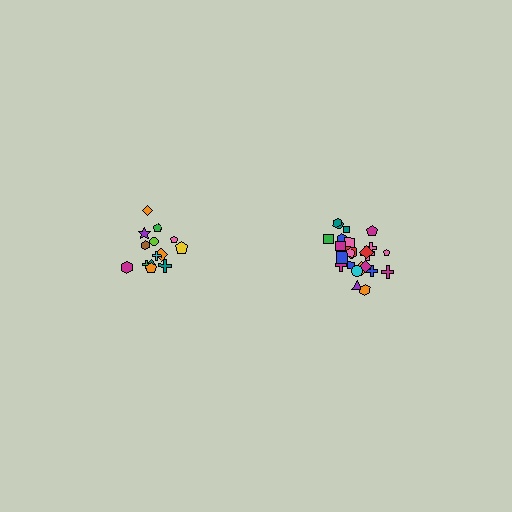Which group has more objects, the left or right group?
The right group.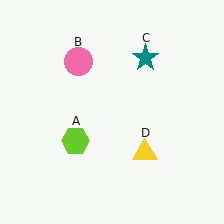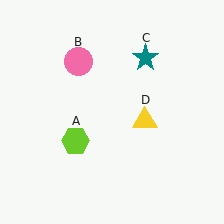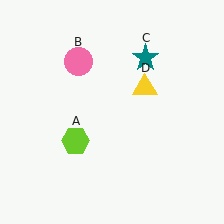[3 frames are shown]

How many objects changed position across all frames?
1 object changed position: yellow triangle (object D).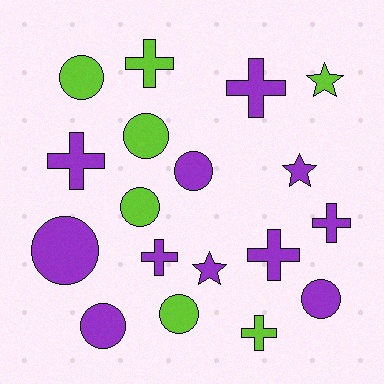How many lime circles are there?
There are 4 lime circles.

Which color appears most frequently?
Purple, with 11 objects.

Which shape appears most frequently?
Circle, with 8 objects.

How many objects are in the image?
There are 18 objects.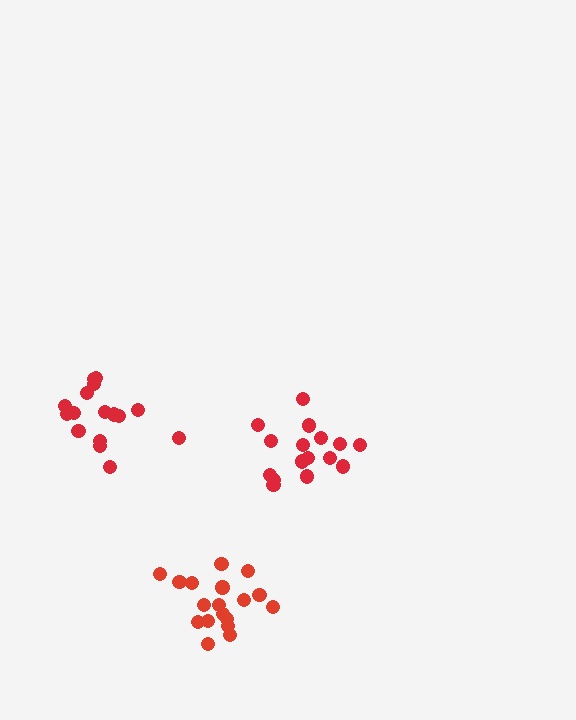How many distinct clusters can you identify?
There are 3 distinct clusters.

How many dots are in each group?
Group 1: 16 dots, Group 2: 19 dots, Group 3: 17 dots (52 total).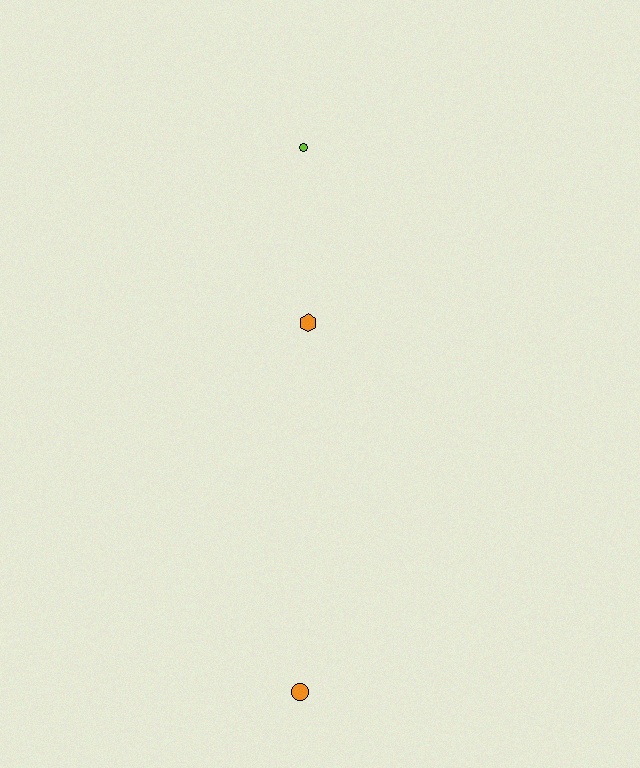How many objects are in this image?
There are 3 objects.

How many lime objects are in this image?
There is 1 lime object.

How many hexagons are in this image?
There is 1 hexagon.